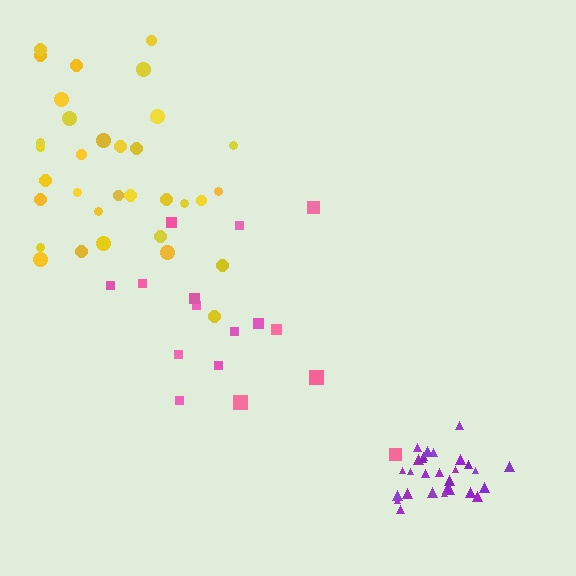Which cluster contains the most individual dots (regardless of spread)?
Yellow (34).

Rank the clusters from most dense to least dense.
purple, yellow, pink.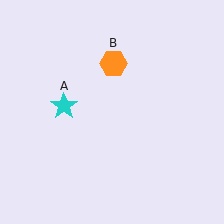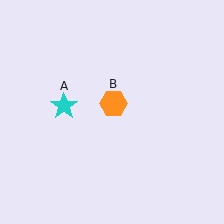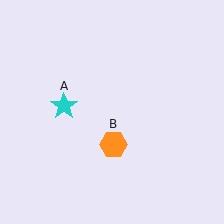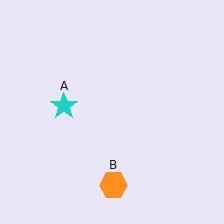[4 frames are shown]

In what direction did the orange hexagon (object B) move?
The orange hexagon (object B) moved down.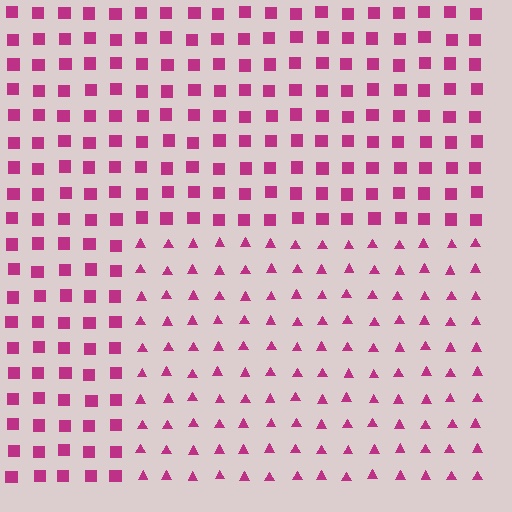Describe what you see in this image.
The image is filled with small magenta elements arranged in a uniform grid. A rectangle-shaped region contains triangles, while the surrounding area contains squares. The boundary is defined purely by the change in element shape.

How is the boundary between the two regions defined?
The boundary is defined by a change in element shape: triangles inside vs. squares outside. All elements share the same color and spacing.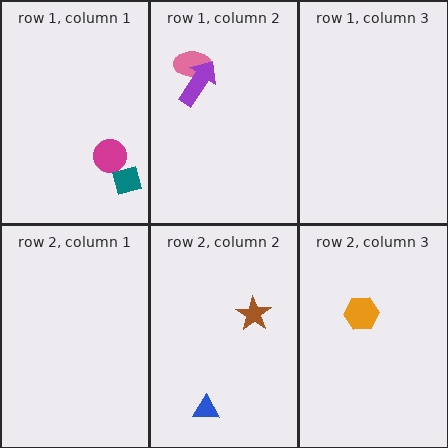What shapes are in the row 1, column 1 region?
The magenta circle, the teal square.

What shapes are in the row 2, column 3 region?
The orange hexagon.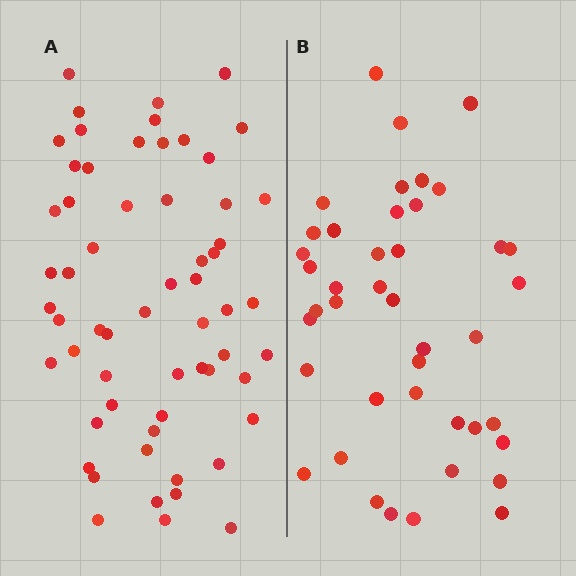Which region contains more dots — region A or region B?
Region A (the left region) has more dots.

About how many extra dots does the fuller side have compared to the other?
Region A has approximately 20 more dots than region B.